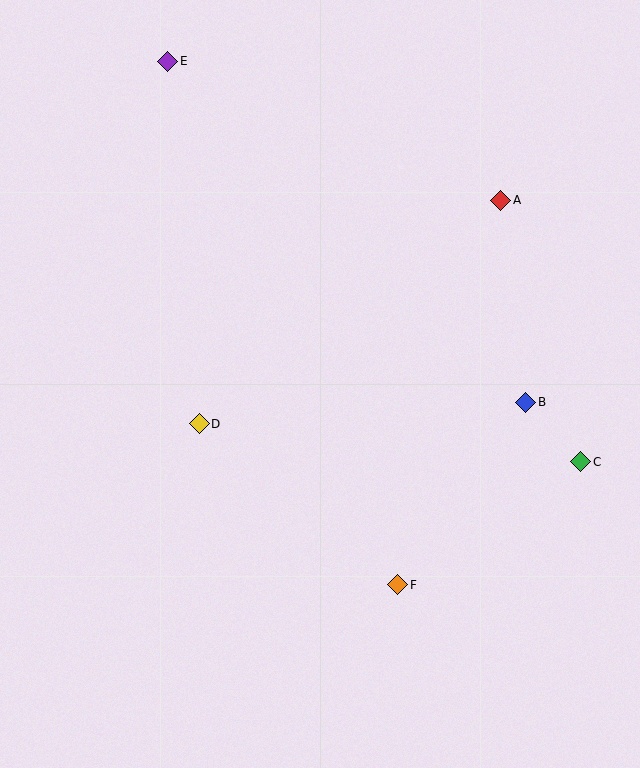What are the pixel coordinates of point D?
Point D is at (199, 424).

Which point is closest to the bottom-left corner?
Point D is closest to the bottom-left corner.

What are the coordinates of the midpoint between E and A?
The midpoint between E and A is at (334, 131).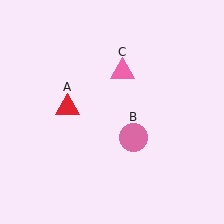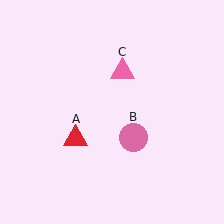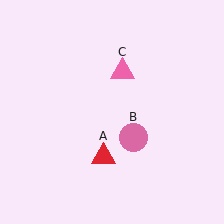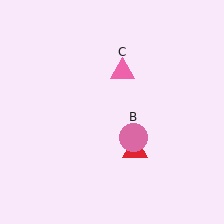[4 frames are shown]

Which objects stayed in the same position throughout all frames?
Pink circle (object B) and pink triangle (object C) remained stationary.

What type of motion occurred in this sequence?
The red triangle (object A) rotated counterclockwise around the center of the scene.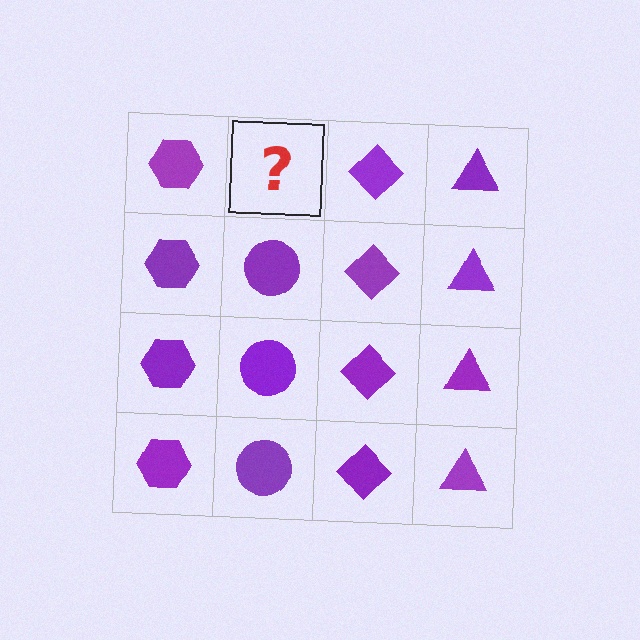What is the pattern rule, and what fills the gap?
The rule is that each column has a consistent shape. The gap should be filled with a purple circle.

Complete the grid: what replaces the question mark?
The question mark should be replaced with a purple circle.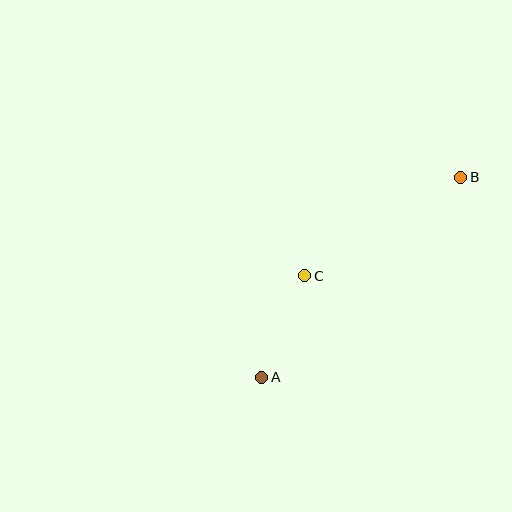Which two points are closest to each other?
Points A and C are closest to each other.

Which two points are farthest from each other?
Points A and B are farthest from each other.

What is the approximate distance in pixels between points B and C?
The distance between B and C is approximately 184 pixels.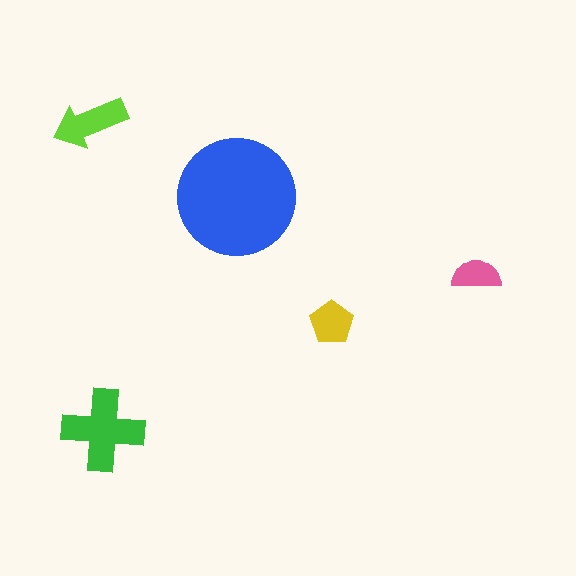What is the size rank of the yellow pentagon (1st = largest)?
4th.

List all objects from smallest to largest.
The pink semicircle, the yellow pentagon, the lime arrow, the green cross, the blue circle.